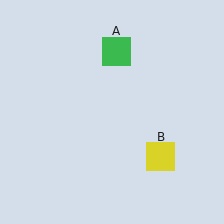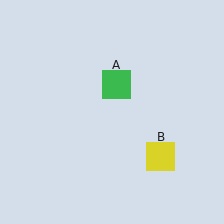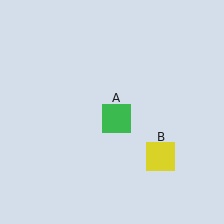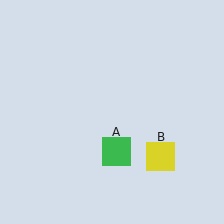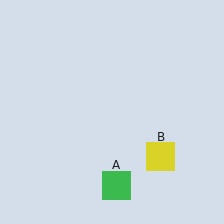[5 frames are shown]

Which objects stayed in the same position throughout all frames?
Yellow square (object B) remained stationary.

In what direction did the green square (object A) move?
The green square (object A) moved down.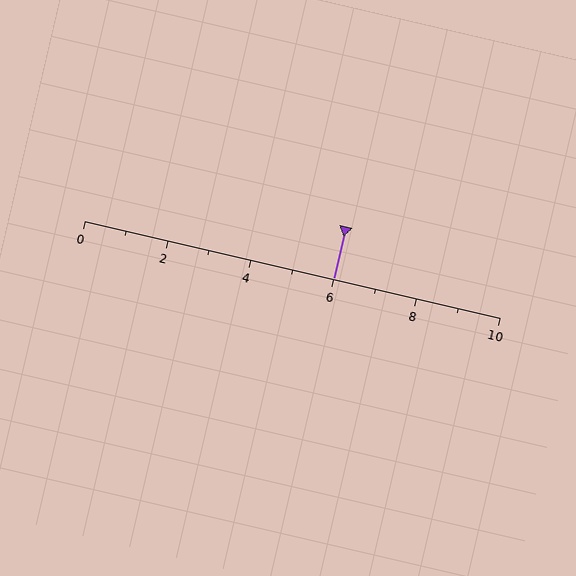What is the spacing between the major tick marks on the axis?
The major ticks are spaced 2 apart.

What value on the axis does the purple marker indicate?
The marker indicates approximately 6.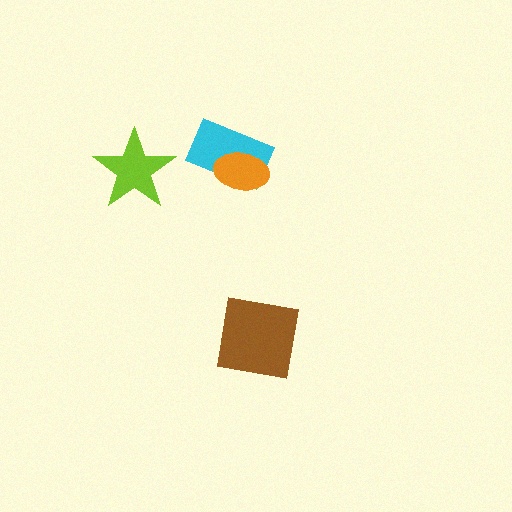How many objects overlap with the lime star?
0 objects overlap with the lime star.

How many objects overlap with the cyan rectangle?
1 object overlaps with the cyan rectangle.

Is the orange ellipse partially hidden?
No, no other shape covers it.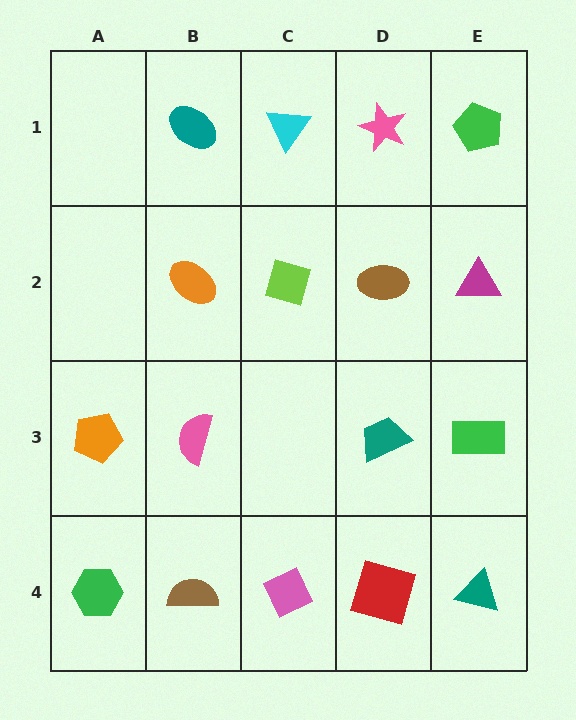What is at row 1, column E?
A green pentagon.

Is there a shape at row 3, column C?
No, that cell is empty.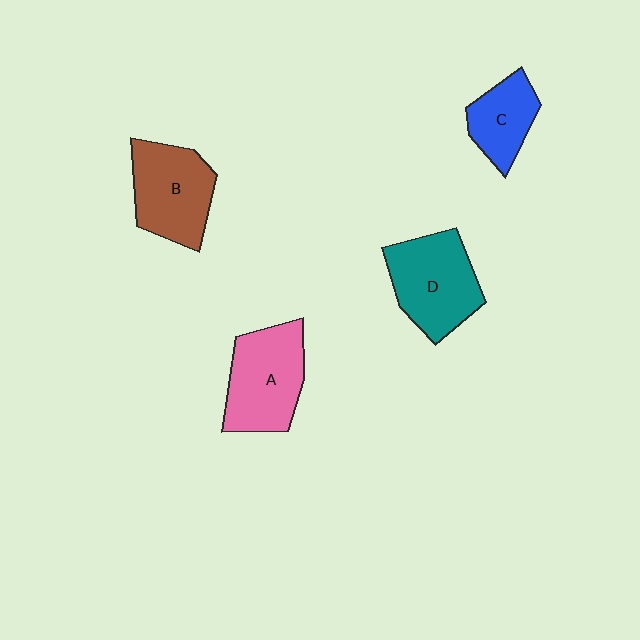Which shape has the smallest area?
Shape C (blue).